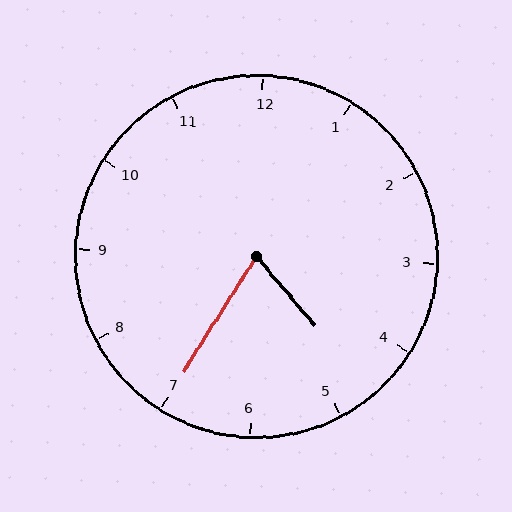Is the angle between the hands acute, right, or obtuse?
It is acute.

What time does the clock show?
4:35.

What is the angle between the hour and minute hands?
Approximately 72 degrees.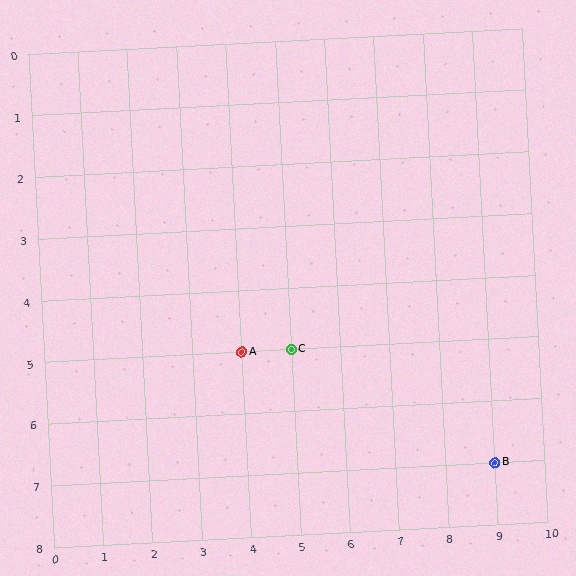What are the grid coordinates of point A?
Point A is at grid coordinates (4, 5).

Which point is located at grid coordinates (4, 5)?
Point A is at (4, 5).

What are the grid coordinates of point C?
Point C is at grid coordinates (5, 5).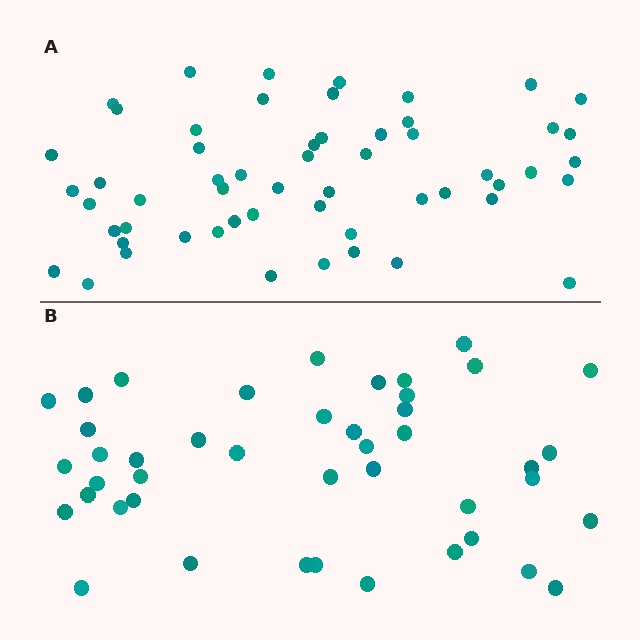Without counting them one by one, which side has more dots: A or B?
Region A (the top region) has more dots.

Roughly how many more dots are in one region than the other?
Region A has roughly 12 or so more dots than region B.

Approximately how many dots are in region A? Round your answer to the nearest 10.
About 60 dots. (The exact count is 56, which rounds to 60.)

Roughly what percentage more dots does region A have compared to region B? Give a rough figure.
About 25% more.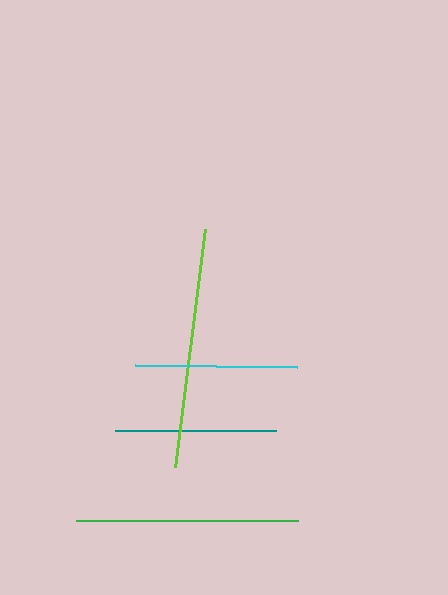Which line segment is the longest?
The lime line is the longest at approximately 240 pixels.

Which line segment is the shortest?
The teal line is the shortest at approximately 161 pixels.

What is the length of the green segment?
The green segment is approximately 221 pixels long.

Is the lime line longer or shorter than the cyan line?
The lime line is longer than the cyan line.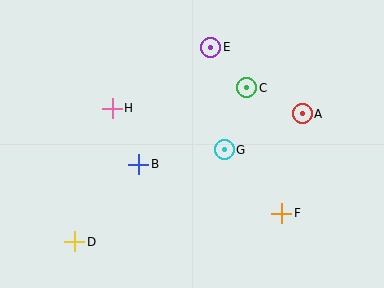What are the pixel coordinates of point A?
Point A is at (302, 114).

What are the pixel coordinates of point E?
Point E is at (211, 47).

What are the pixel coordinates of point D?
Point D is at (75, 242).